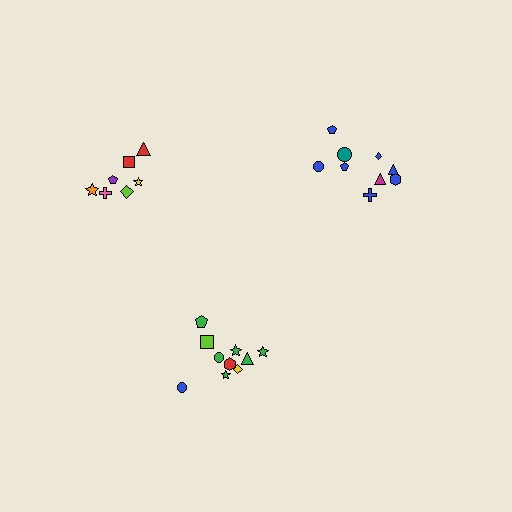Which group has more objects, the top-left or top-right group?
The top-right group.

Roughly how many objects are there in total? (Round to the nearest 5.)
Roughly 25 objects in total.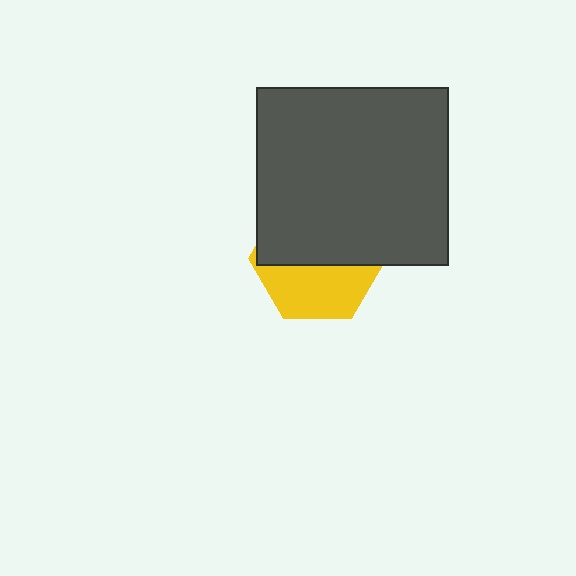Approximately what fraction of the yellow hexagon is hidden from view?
Roughly 57% of the yellow hexagon is hidden behind the dark gray rectangle.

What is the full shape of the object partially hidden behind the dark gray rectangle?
The partially hidden object is a yellow hexagon.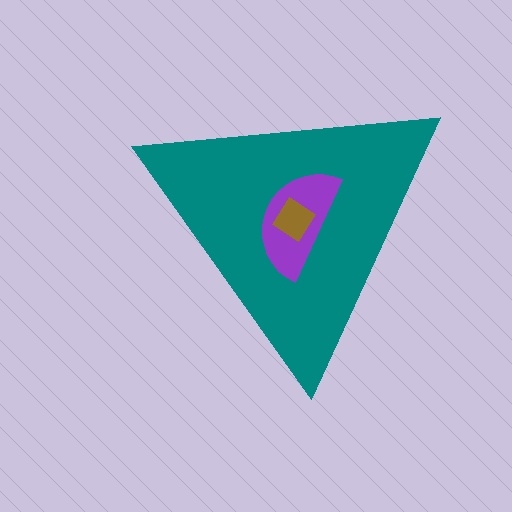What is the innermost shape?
The brown diamond.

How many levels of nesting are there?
3.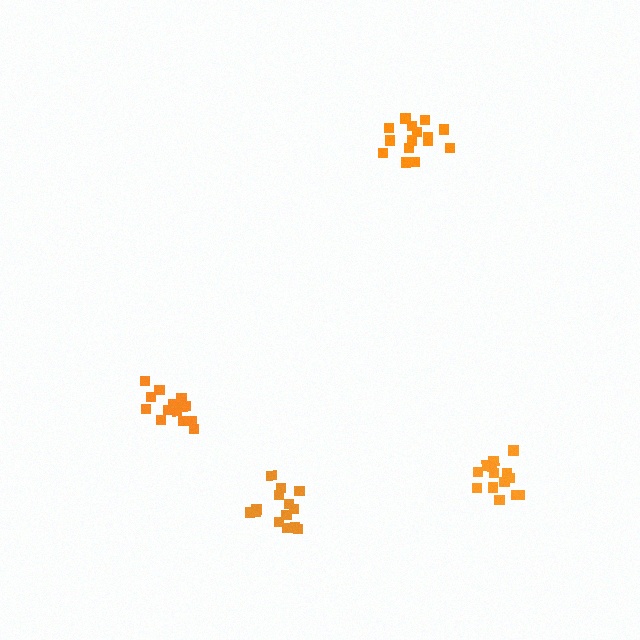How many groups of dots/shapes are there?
There are 4 groups.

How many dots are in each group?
Group 1: 14 dots, Group 2: 14 dots, Group 3: 15 dots, Group 4: 14 dots (57 total).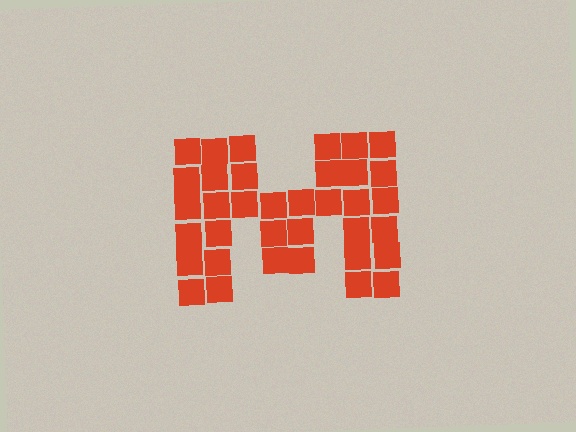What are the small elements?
The small elements are squares.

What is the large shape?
The large shape is the letter M.